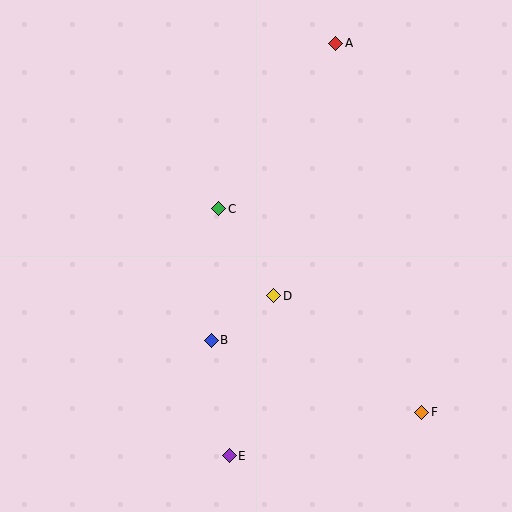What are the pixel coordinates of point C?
Point C is at (219, 209).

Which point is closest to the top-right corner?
Point A is closest to the top-right corner.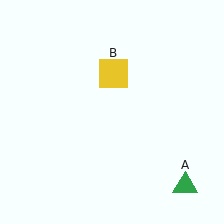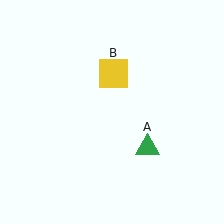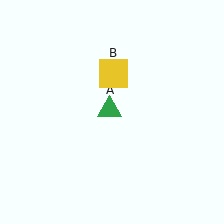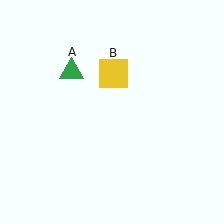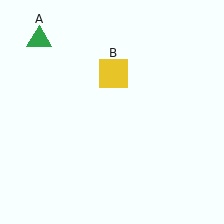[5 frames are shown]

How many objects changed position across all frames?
1 object changed position: green triangle (object A).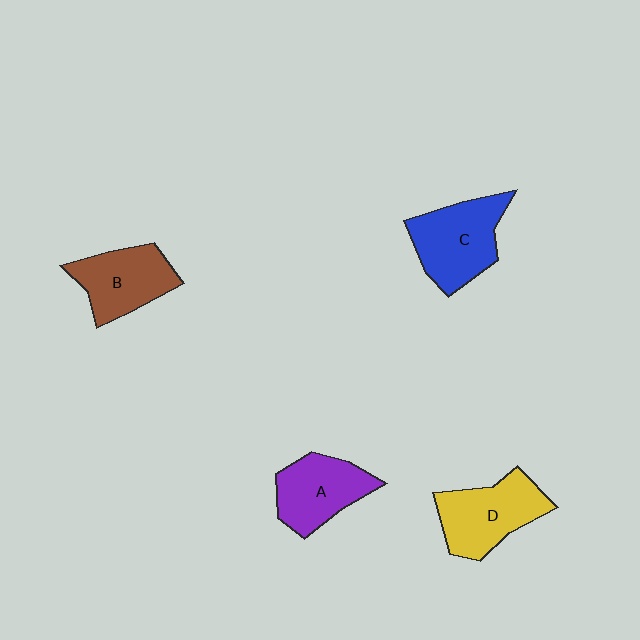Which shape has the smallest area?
Shape A (purple).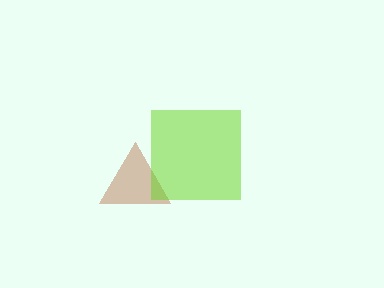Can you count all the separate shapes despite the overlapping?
Yes, there are 2 separate shapes.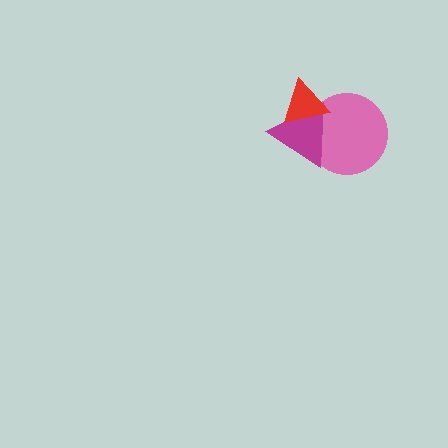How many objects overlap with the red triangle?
2 objects overlap with the red triangle.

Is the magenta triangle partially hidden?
Yes, it is partially covered by another shape.